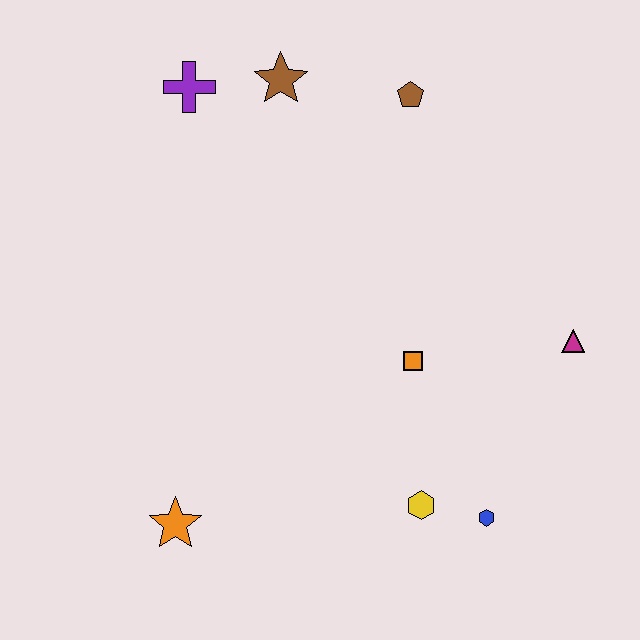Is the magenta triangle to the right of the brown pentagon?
Yes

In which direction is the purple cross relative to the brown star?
The purple cross is to the left of the brown star.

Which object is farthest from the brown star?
The blue hexagon is farthest from the brown star.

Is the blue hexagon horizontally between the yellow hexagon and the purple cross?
No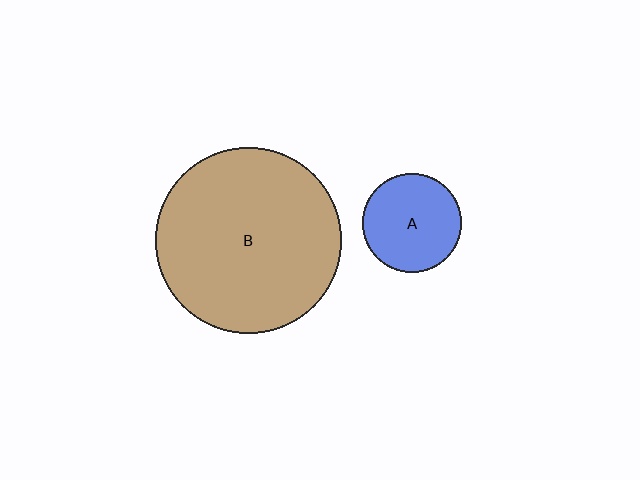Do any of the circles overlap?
No, none of the circles overlap.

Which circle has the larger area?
Circle B (brown).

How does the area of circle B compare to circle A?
Approximately 3.5 times.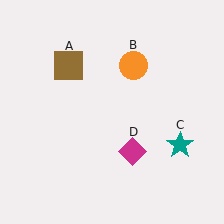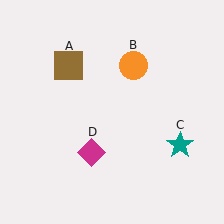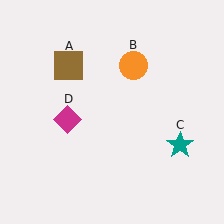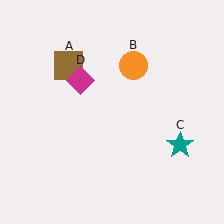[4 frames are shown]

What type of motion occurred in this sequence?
The magenta diamond (object D) rotated clockwise around the center of the scene.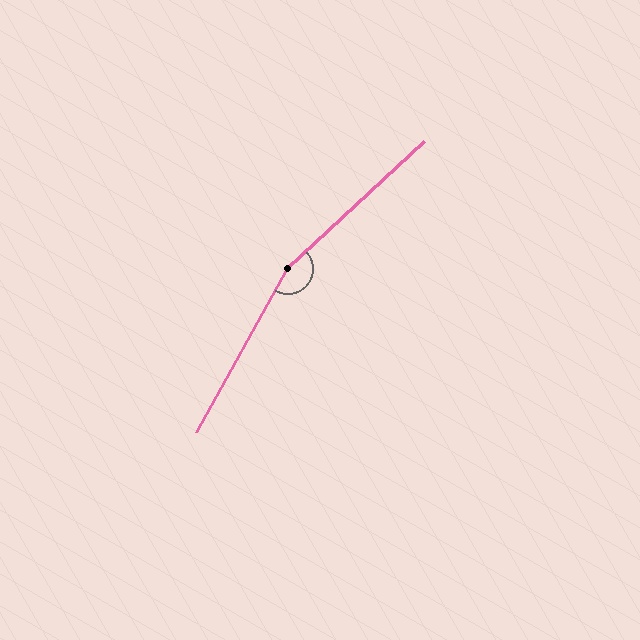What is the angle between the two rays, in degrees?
Approximately 162 degrees.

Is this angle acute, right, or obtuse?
It is obtuse.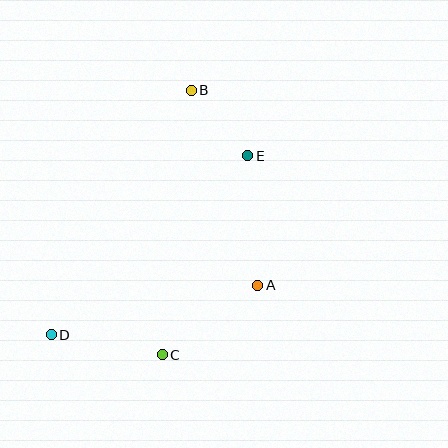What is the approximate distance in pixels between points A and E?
The distance between A and E is approximately 130 pixels.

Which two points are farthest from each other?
Points B and D are farthest from each other.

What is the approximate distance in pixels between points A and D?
The distance between A and D is approximately 213 pixels.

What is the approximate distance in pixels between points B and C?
The distance between B and C is approximately 266 pixels.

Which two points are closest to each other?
Points B and E are closest to each other.